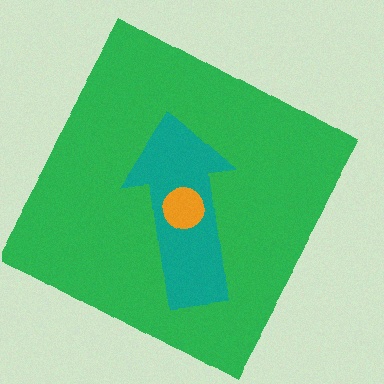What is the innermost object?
The orange circle.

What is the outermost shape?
The green square.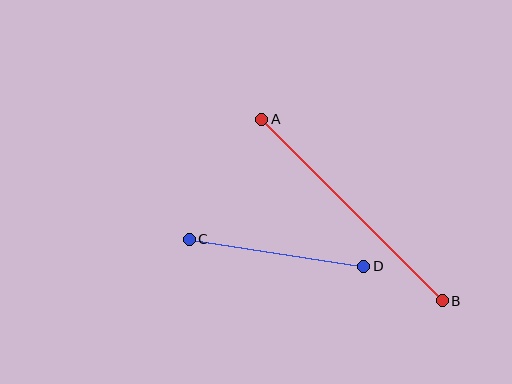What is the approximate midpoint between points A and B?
The midpoint is at approximately (352, 210) pixels.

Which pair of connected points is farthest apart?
Points A and B are farthest apart.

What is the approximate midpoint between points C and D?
The midpoint is at approximately (276, 253) pixels.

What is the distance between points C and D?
The distance is approximately 177 pixels.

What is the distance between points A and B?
The distance is approximately 256 pixels.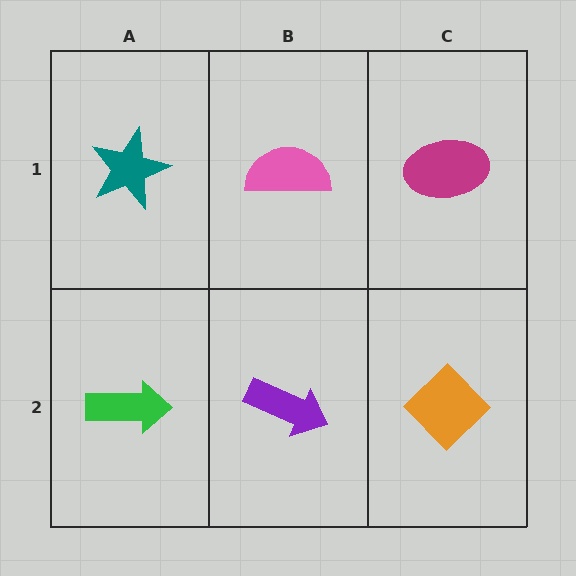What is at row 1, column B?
A pink semicircle.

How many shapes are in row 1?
3 shapes.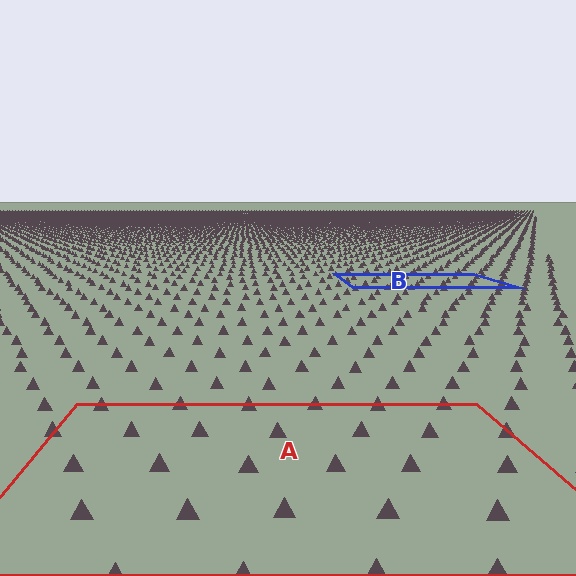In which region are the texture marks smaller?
The texture marks are smaller in region B, because it is farther away.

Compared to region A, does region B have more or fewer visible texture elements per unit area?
Region B has more texture elements per unit area — they are packed more densely because it is farther away.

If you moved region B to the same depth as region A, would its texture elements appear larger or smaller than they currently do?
They would appear larger. At a closer depth, the same texture elements are projected at a bigger on-screen size.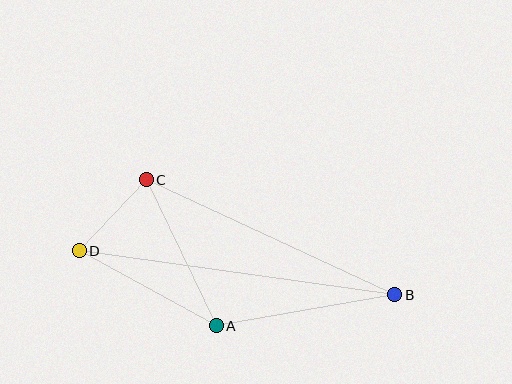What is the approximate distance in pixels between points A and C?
The distance between A and C is approximately 162 pixels.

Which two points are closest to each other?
Points C and D are closest to each other.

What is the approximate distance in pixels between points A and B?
The distance between A and B is approximately 181 pixels.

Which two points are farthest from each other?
Points B and D are farthest from each other.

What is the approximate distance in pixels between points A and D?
The distance between A and D is approximately 156 pixels.